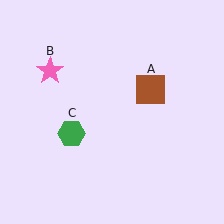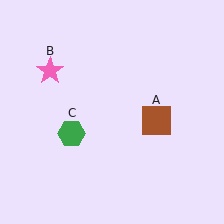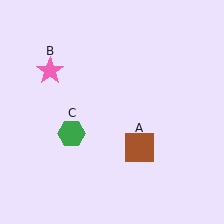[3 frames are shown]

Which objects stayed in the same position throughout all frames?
Pink star (object B) and green hexagon (object C) remained stationary.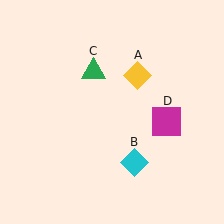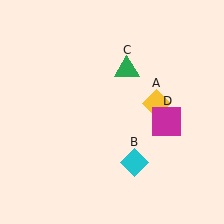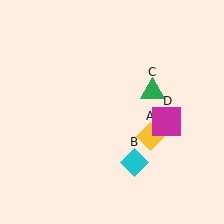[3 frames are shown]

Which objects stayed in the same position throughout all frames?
Cyan diamond (object B) and magenta square (object D) remained stationary.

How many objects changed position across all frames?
2 objects changed position: yellow diamond (object A), green triangle (object C).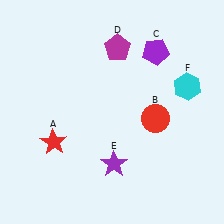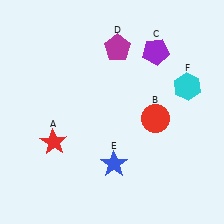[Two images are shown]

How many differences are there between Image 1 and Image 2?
There is 1 difference between the two images.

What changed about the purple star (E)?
In Image 1, E is purple. In Image 2, it changed to blue.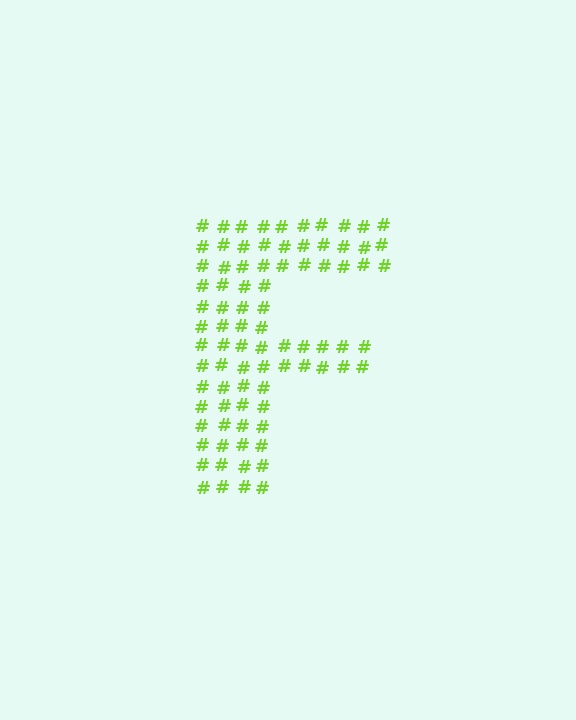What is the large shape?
The large shape is the letter F.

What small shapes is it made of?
It is made of small hash symbols.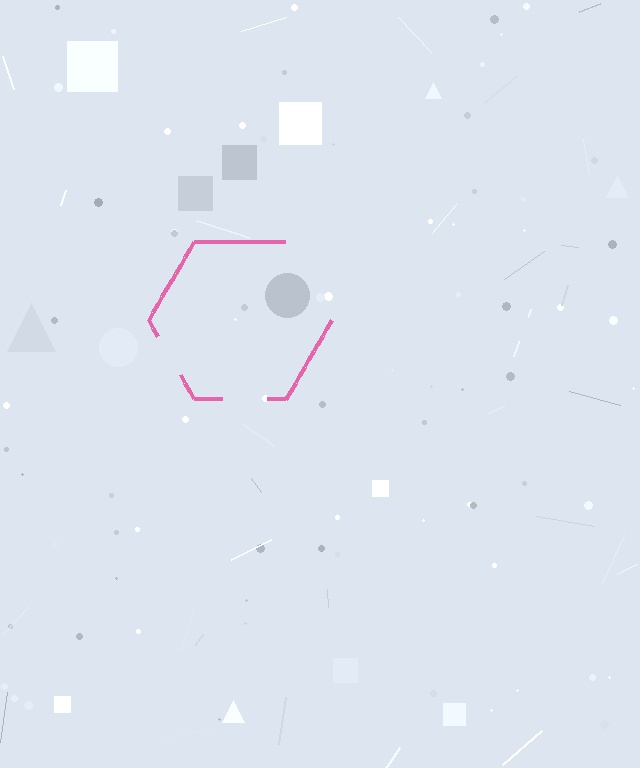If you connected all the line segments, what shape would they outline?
They would outline a hexagon.